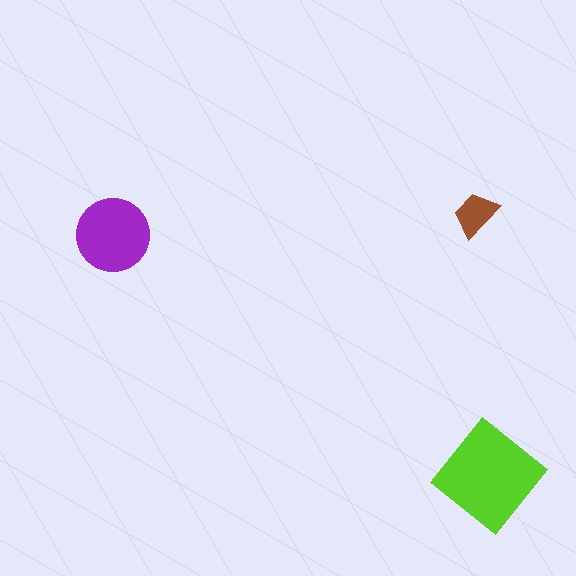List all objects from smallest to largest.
The brown trapezoid, the purple circle, the lime diamond.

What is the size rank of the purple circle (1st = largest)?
2nd.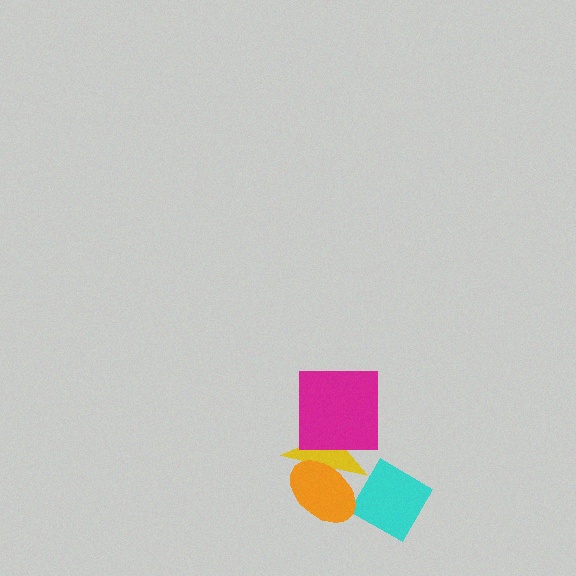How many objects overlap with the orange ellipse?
1 object overlaps with the orange ellipse.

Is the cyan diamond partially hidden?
No, no other shape covers it.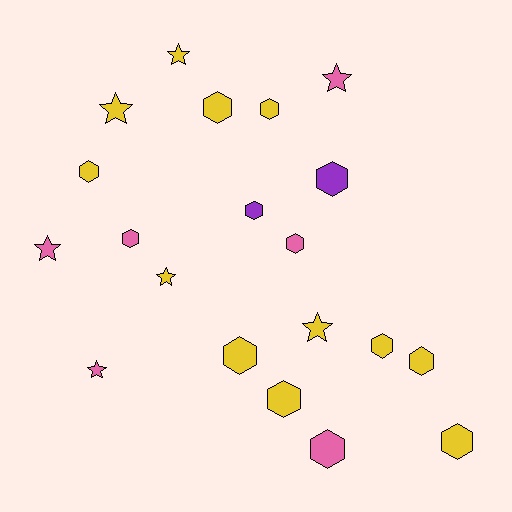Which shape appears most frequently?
Hexagon, with 13 objects.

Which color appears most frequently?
Yellow, with 12 objects.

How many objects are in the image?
There are 20 objects.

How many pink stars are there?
There are 3 pink stars.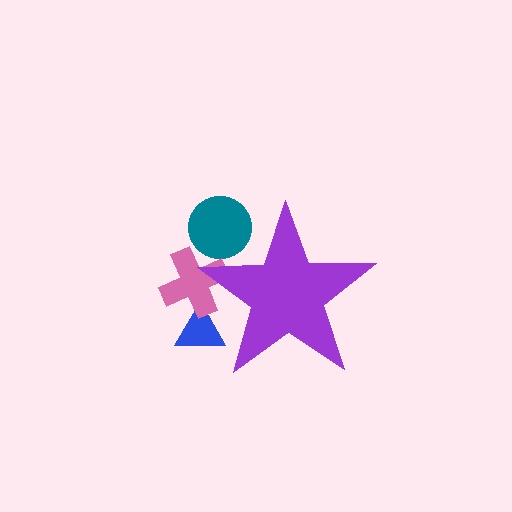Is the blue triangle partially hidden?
Yes, the blue triangle is partially hidden behind the purple star.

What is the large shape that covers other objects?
A purple star.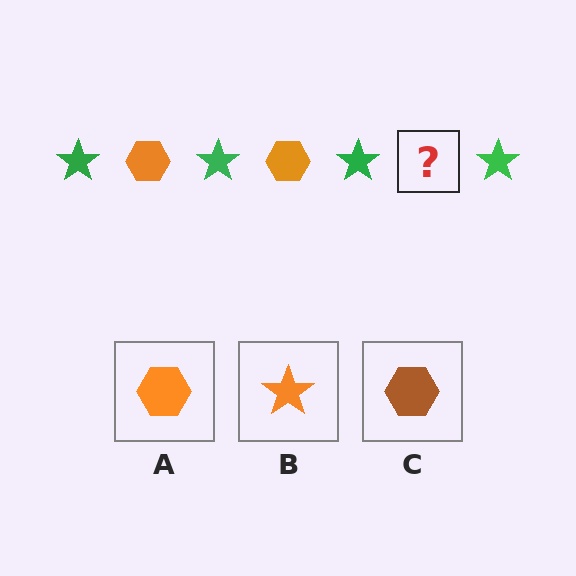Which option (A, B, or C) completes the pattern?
A.